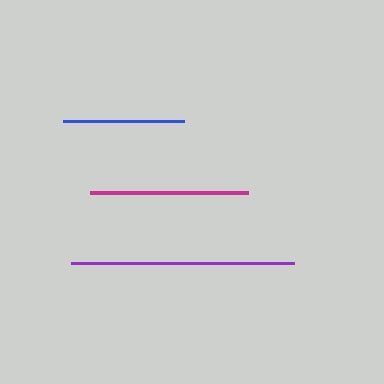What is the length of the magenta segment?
The magenta segment is approximately 158 pixels long.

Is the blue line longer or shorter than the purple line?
The purple line is longer than the blue line.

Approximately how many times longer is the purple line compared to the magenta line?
The purple line is approximately 1.4 times the length of the magenta line.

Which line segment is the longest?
The purple line is the longest at approximately 223 pixels.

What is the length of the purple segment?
The purple segment is approximately 223 pixels long.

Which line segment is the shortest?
The blue line is the shortest at approximately 120 pixels.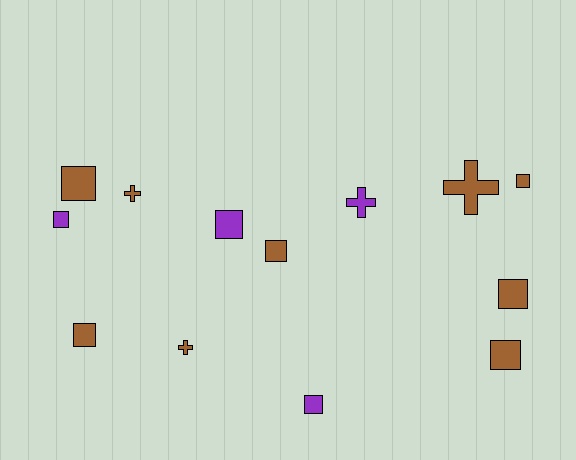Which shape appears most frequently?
Square, with 9 objects.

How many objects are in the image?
There are 13 objects.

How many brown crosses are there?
There are 3 brown crosses.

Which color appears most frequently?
Brown, with 9 objects.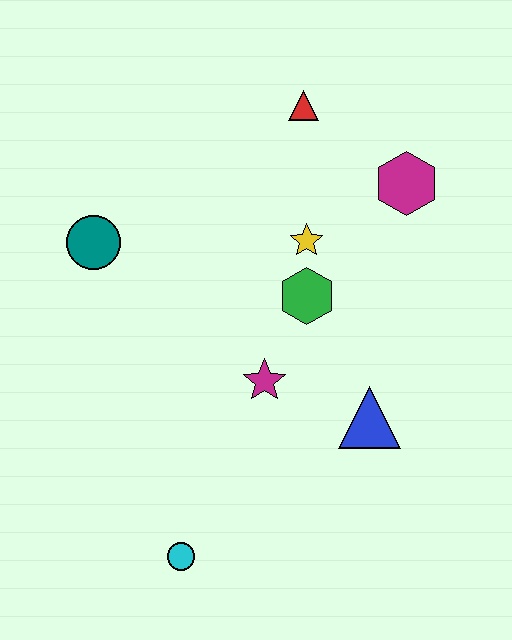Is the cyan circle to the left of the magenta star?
Yes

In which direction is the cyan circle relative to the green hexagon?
The cyan circle is below the green hexagon.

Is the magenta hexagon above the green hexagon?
Yes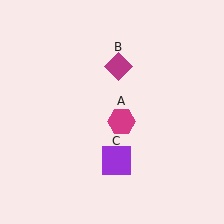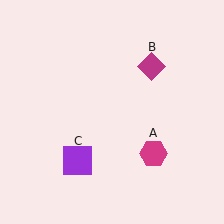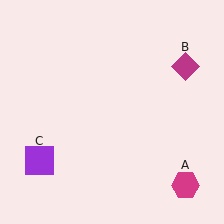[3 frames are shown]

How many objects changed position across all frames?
3 objects changed position: magenta hexagon (object A), magenta diamond (object B), purple square (object C).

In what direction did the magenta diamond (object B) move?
The magenta diamond (object B) moved right.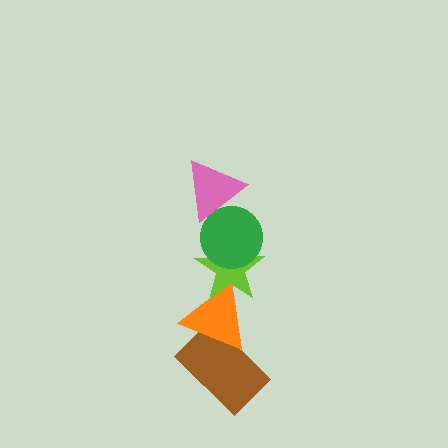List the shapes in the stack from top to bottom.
From top to bottom: the pink triangle, the green circle, the lime star, the orange triangle, the brown rectangle.